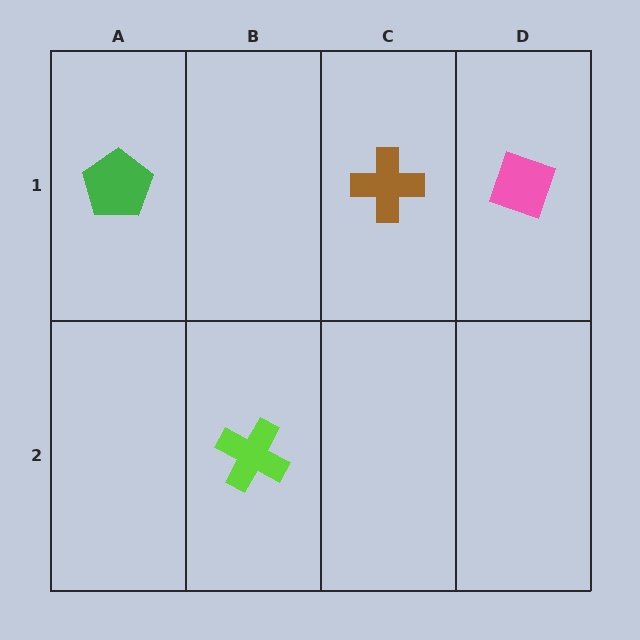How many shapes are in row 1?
3 shapes.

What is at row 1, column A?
A green pentagon.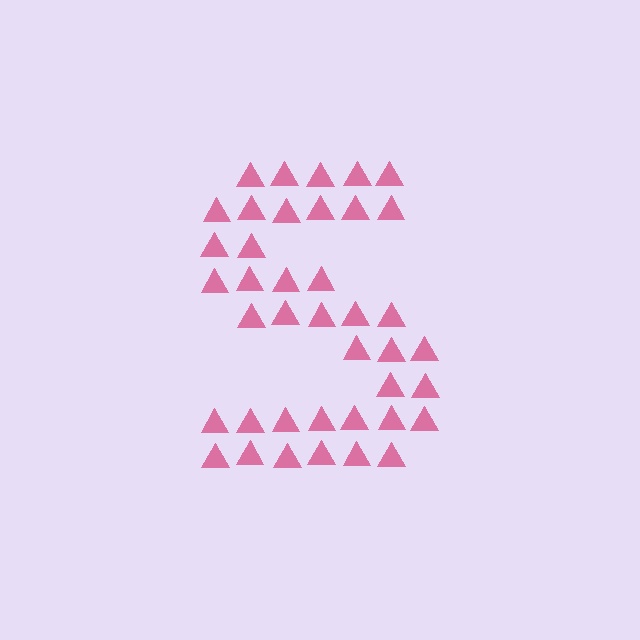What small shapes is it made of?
It is made of small triangles.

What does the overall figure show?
The overall figure shows the letter S.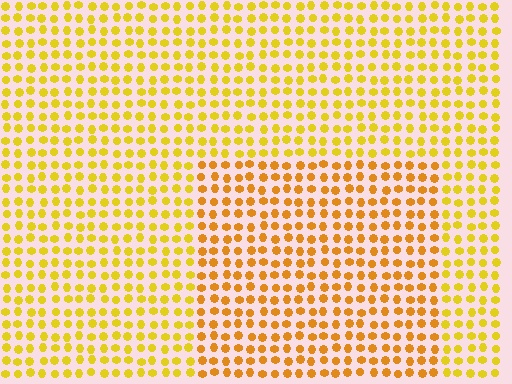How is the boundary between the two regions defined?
The boundary is defined purely by a slight shift in hue (about 21 degrees). Spacing, size, and orientation are identical on both sides.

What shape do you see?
I see a rectangle.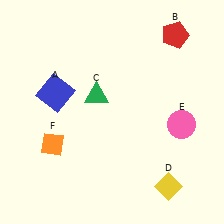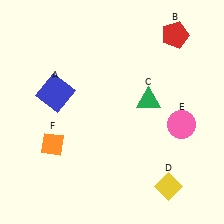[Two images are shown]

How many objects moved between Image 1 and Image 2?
1 object moved between the two images.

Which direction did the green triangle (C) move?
The green triangle (C) moved right.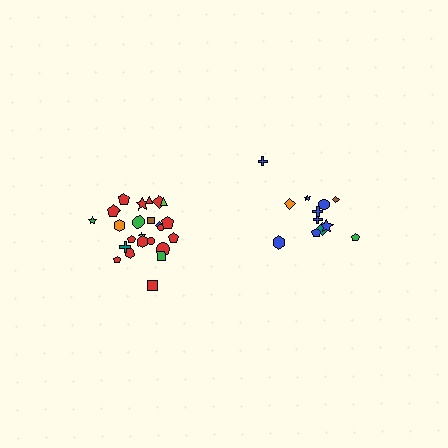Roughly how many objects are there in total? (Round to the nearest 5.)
Roughly 35 objects in total.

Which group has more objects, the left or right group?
The left group.